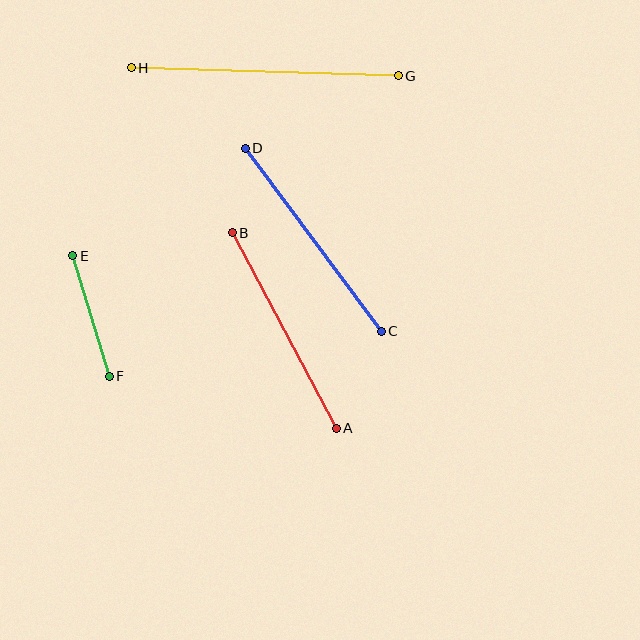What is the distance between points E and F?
The distance is approximately 126 pixels.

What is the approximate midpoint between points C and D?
The midpoint is at approximately (313, 240) pixels.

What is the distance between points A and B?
The distance is approximately 221 pixels.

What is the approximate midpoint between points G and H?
The midpoint is at approximately (265, 72) pixels.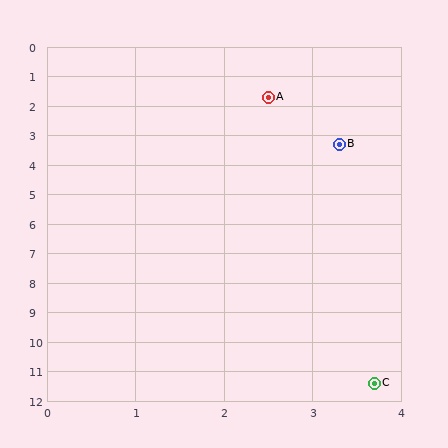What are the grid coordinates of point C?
Point C is at approximately (3.7, 11.4).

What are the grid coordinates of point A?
Point A is at approximately (2.5, 1.7).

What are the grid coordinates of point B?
Point B is at approximately (3.3, 3.3).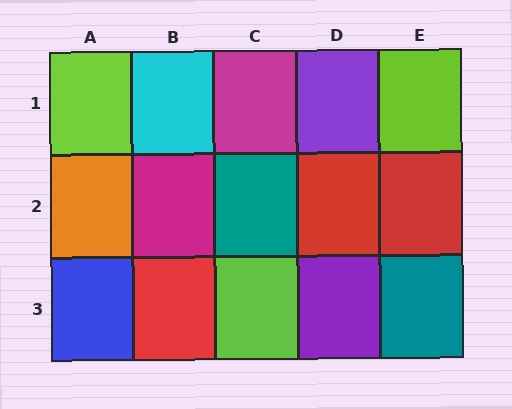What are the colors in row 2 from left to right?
Orange, magenta, teal, red, red.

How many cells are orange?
1 cell is orange.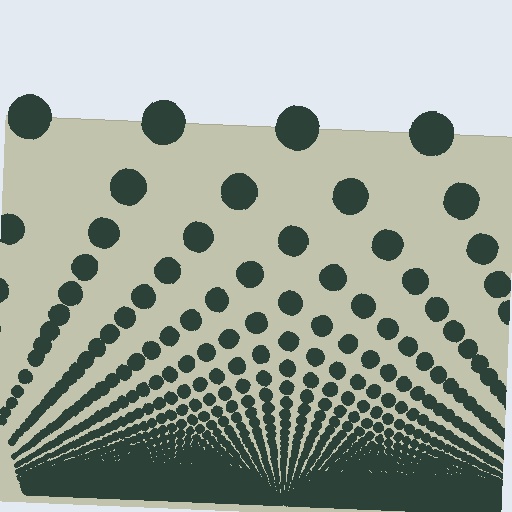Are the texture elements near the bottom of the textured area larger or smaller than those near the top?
Smaller. The gradient is inverted — elements near the bottom are smaller and denser.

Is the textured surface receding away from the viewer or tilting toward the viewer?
The surface appears to tilt toward the viewer. Texture elements get larger and sparser toward the top.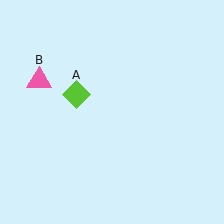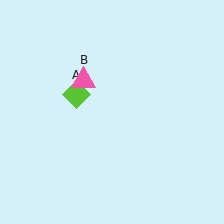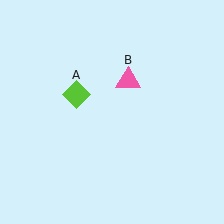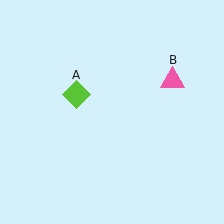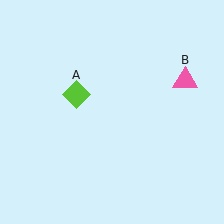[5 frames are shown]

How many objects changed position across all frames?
1 object changed position: pink triangle (object B).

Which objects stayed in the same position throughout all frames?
Lime diamond (object A) remained stationary.